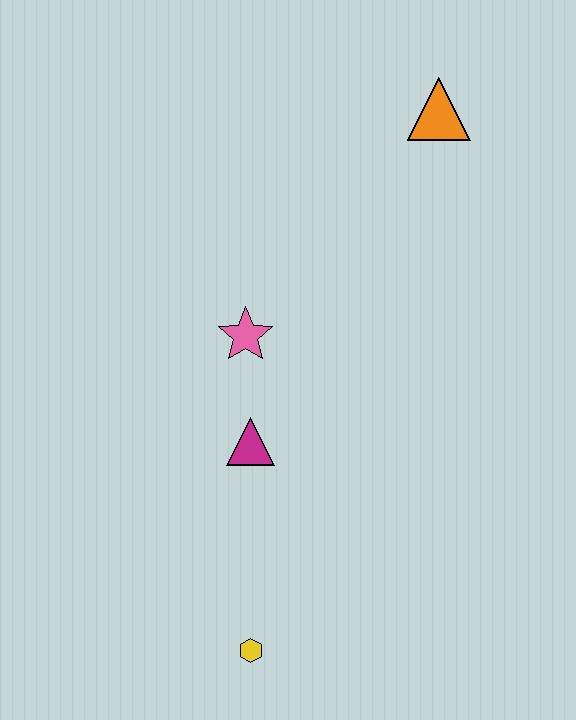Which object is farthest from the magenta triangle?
The orange triangle is farthest from the magenta triangle.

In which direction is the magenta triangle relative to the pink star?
The magenta triangle is below the pink star.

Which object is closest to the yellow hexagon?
The magenta triangle is closest to the yellow hexagon.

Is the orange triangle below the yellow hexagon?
No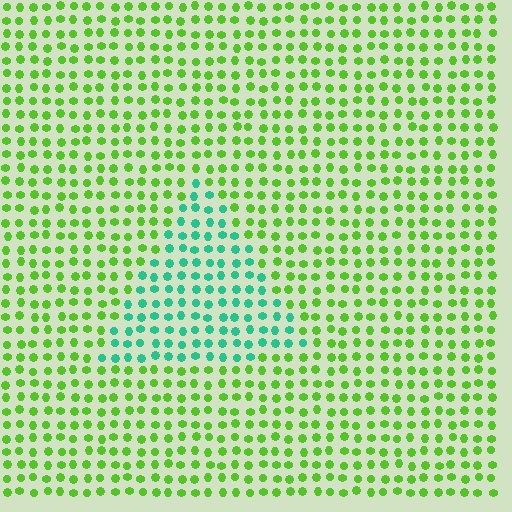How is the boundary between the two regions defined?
The boundary is defined purely by a slight shift in hue (about 56 degrees). Spacing, size, and orientation are identical on both sides.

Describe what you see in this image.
The image is filled with small lime elements in a uniform arrangement. A triangle-shaped region is visible where the elements are tinted to a slightly different hue, forming a subtle color boundary.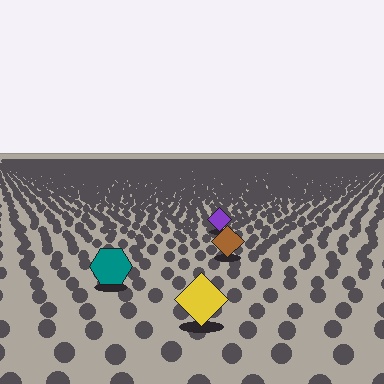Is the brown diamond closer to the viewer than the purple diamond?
Yes. The brown diamond is closer — you can tell from the texture gradient: the ground texture is coarser near it.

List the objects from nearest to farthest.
From nearest to farthest: the yellow diamond, the teal hexagon, the brown diamond, the purple diamond.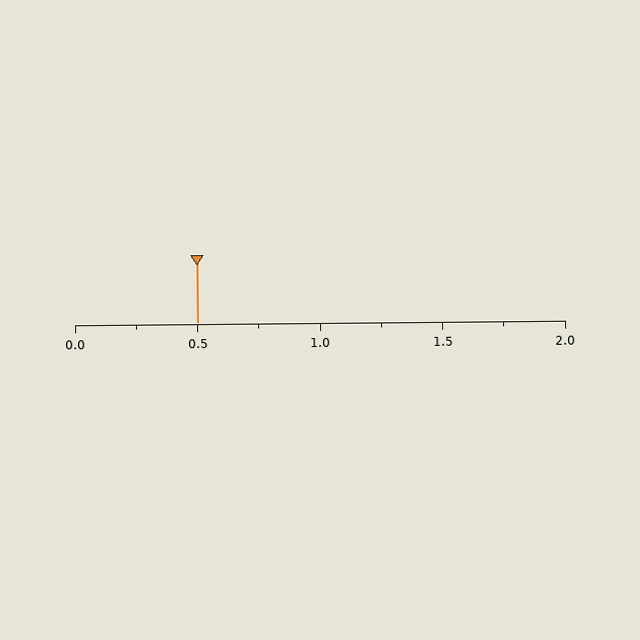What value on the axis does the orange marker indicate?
The marker indicates approximately 0.5.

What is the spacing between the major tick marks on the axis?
The major ticks are spaced 0.5 apart.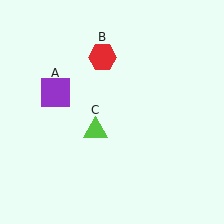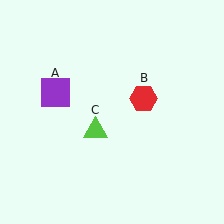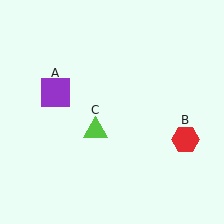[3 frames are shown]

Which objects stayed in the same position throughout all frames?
Purple square (object A) and lime triangle (object C) remained stationary.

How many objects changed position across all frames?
1 object changed position: red hexagon (object B).